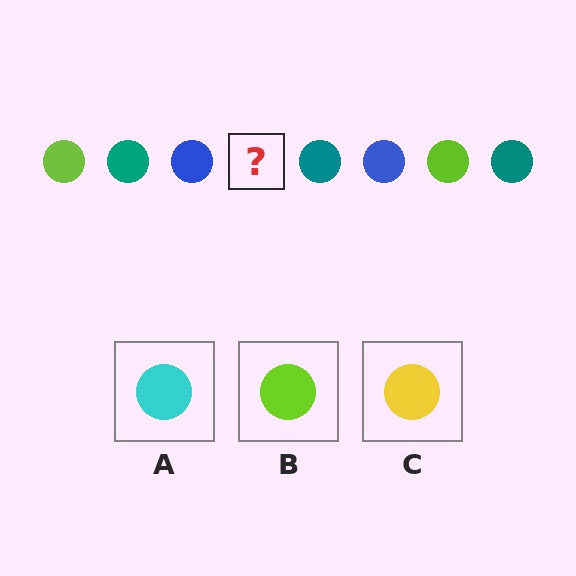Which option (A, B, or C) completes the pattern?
B.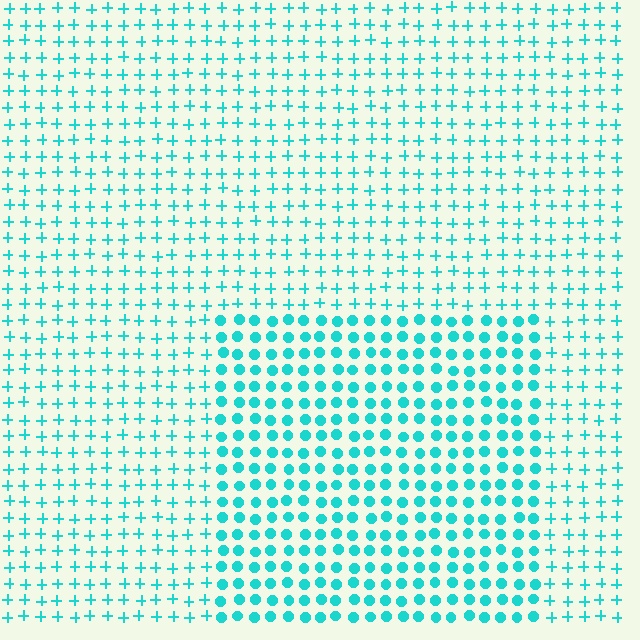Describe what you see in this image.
The image is filled with small cyan elements arranged in a uniform grid. A rectangle-shaped region contains circles, while the surrounding area contains plus signs. The boundary is defined purely by the change in element shape.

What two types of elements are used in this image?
The image uses circles inside the rectangle region and plus signs outside it.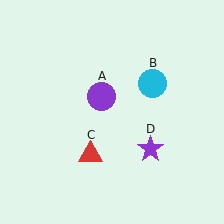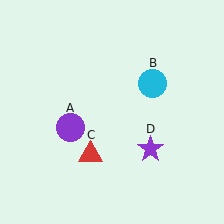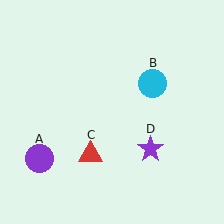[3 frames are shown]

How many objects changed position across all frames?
1 object changed position: purple circle (object A).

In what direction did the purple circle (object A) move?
The purple circle (object A) moved down and to the left.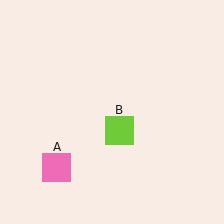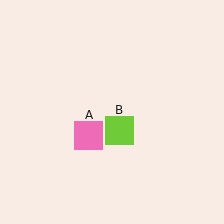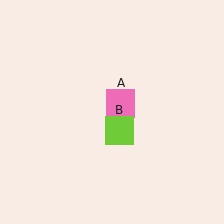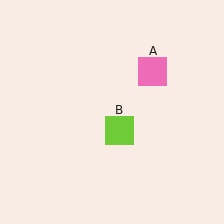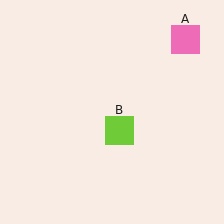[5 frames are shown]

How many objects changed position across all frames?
1 object changed position: pink square (object A).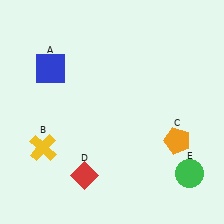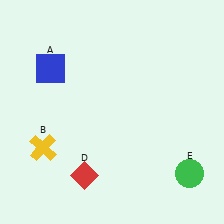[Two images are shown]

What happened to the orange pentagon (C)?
The orange pentagon (C) was removed in Image 2. It was in the bottom-right area of Image 1.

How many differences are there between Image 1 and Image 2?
There is 1 difference between the two images.